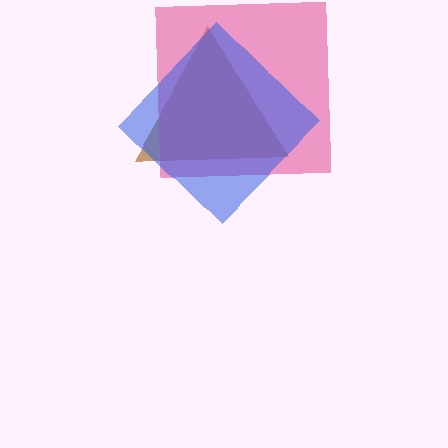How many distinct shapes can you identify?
There are 3 distinct shapes: a brown triangle, a pink square, a blue diamond.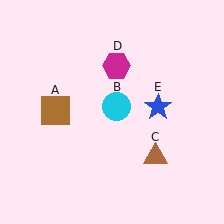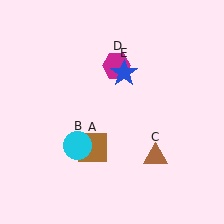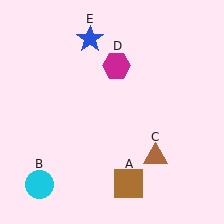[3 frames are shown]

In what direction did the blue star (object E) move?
The blue star (object E) moved up and to the left.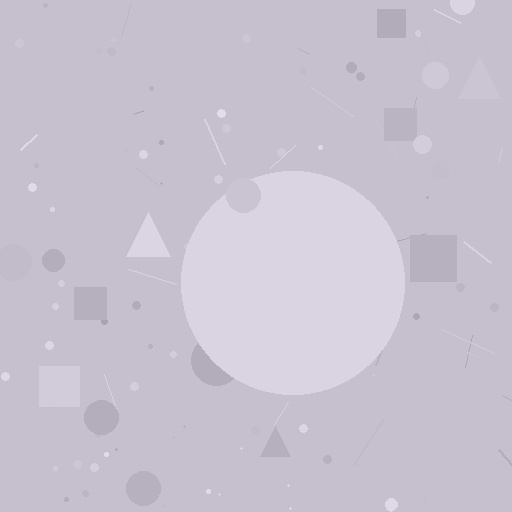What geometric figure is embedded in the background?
A circle is embedded in the background.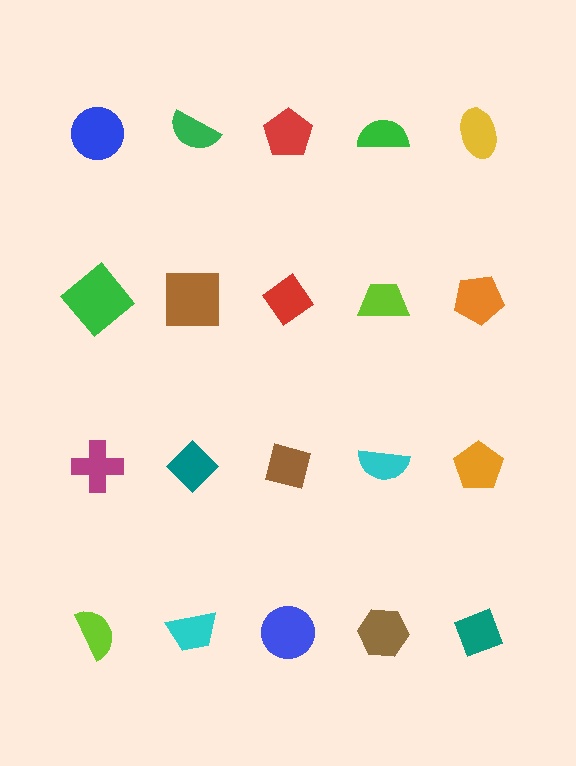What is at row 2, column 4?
A lime trapezoid.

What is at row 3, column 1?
A magenta cross.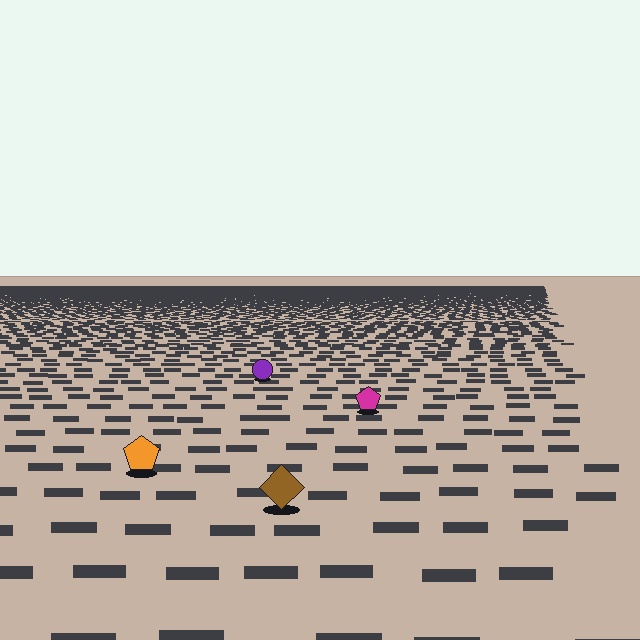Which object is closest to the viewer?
The brown diamond is closest. The texture marks near it are larger and more spread out.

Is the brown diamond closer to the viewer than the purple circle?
Yes. The brown diamond is closer — you can tell from the texture gradient: the ground texture is coarser near it.